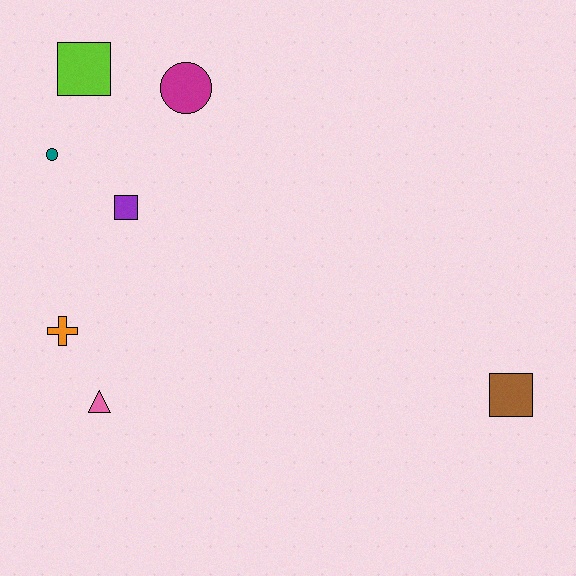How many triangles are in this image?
There is 1 triangle.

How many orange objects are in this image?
There is 1 orange object.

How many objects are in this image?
There are 7 objects.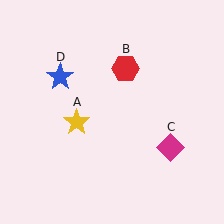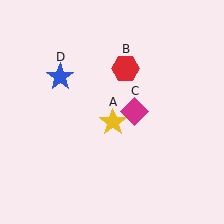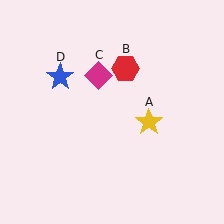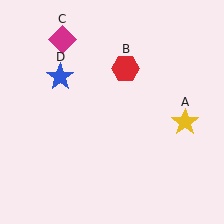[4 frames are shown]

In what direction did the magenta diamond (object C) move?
The magenta diamond (object C) moved up and to the left.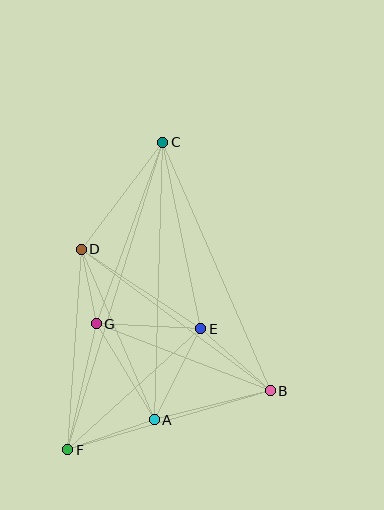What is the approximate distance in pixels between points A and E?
The distance between A and E is approximately 102 pixels.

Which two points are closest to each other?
Points D and G are closest to each other.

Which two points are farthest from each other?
Points C and F are farthest from each other.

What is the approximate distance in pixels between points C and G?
The distance between C and G is approximately 194 pixels.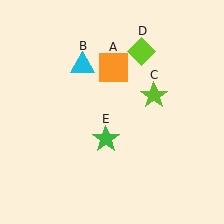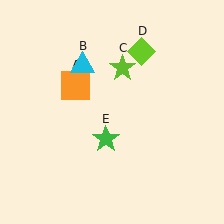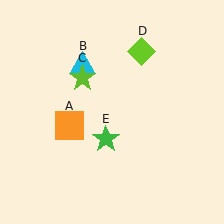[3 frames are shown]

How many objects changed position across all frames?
2 objects changed position: orange square (object A), lime star (object C).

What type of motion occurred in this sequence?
The orange square (object A), lime star (object C) rotated counterclockwise around the center of the scene.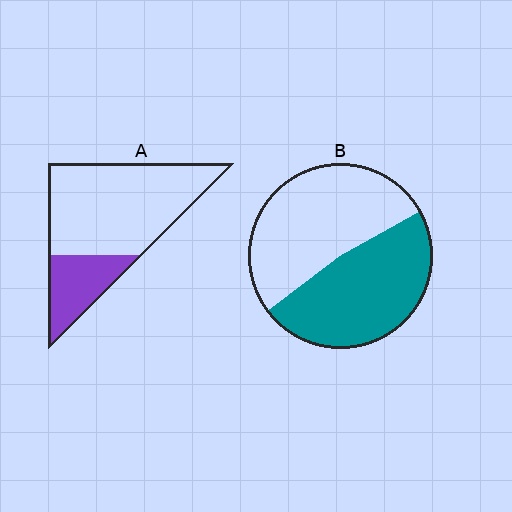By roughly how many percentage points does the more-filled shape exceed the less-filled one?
By roughly 20 percentage points (B over A).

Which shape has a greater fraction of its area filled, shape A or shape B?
Shape B.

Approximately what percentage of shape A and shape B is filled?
A is approximately 25% and B is approximately 50%.